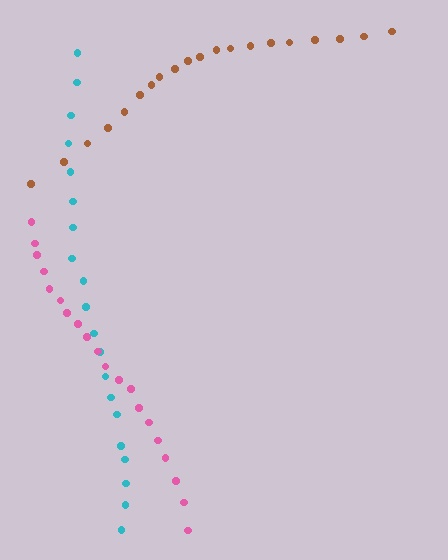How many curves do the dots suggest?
There are 3 distinct paths.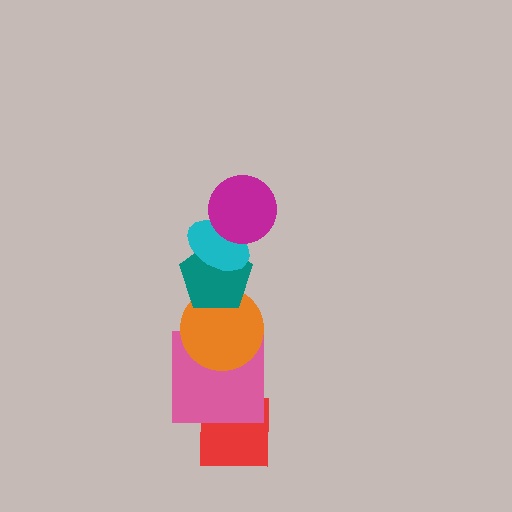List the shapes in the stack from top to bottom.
From top to bottom: the magenta circle, the cyan ellipse, the teal pentagon, the orange circle, the pink square, the red square.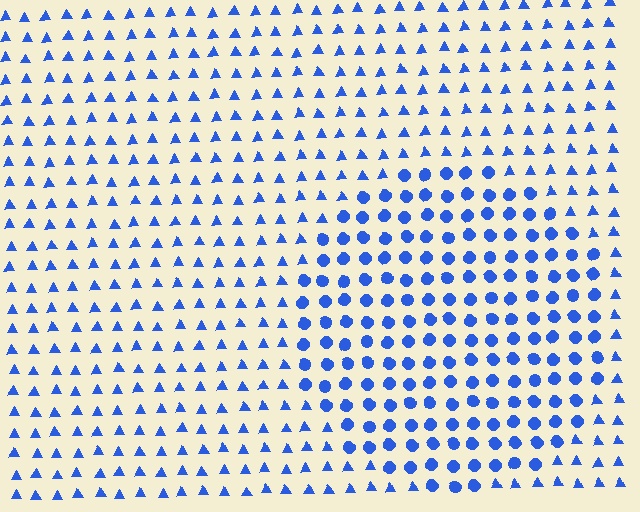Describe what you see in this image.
The image is filled with small blue elements arranged in a uniform grid. A circle-shaped region contains circles, while the surrounding area contains triangles. The boundary is defined purely by the change in element shape.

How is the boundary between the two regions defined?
The boundary is defined by a change in element shape: circles inside vs. triangles outside. All elements share the same color and spacing.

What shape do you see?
I see a circle.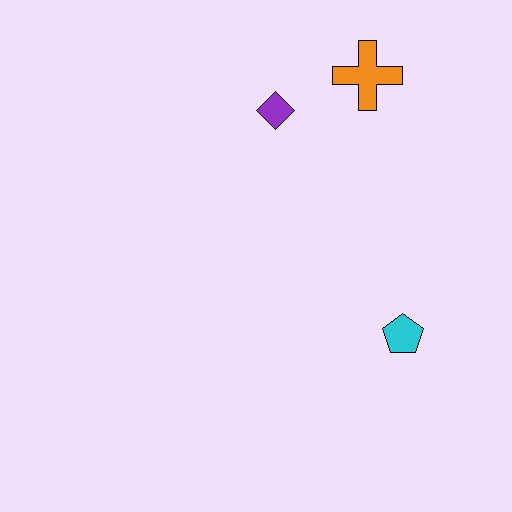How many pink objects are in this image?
There are no pink objects.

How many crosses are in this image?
There is 1 cross.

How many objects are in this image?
There are 3 objects.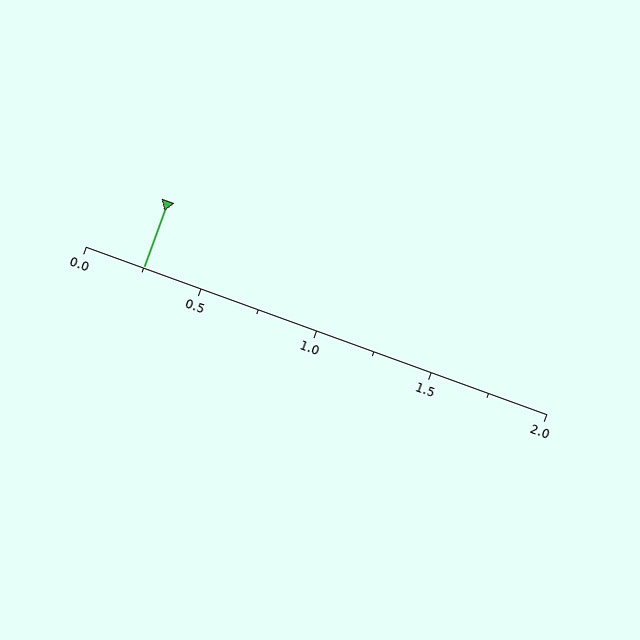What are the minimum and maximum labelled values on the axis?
The axis runs from 0.0 to 2.0.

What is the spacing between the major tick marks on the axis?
The major ticks are spaced 0.5 apart.